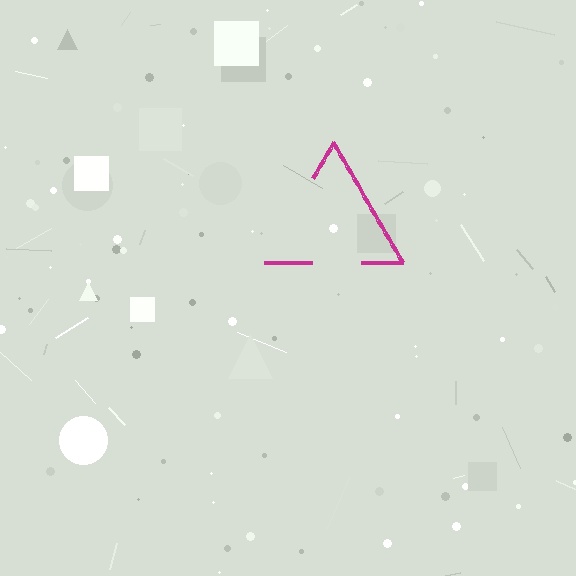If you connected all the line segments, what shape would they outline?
They would outline a triangle.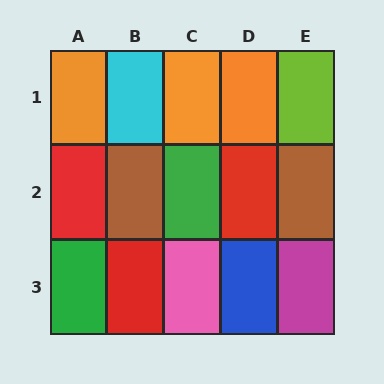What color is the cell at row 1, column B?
Cyan.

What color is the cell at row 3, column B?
Red.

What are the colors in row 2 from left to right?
Red, brown, green, red, brown.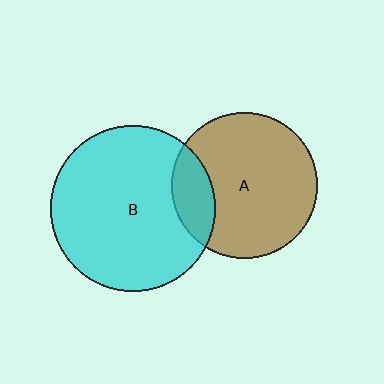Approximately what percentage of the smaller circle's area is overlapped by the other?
Approximately 20%.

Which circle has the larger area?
Circle B (cyan).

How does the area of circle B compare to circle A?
Approximately 1.3 times.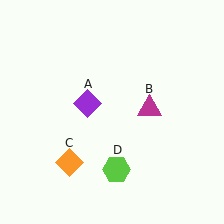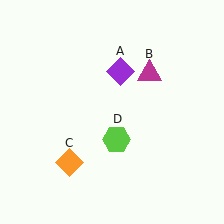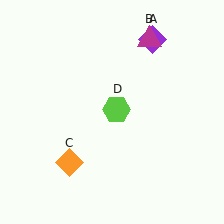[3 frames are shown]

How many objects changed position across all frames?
3 objects changed position: purple diamond (object A), magenta triangle (object B), lime hexagon (object D).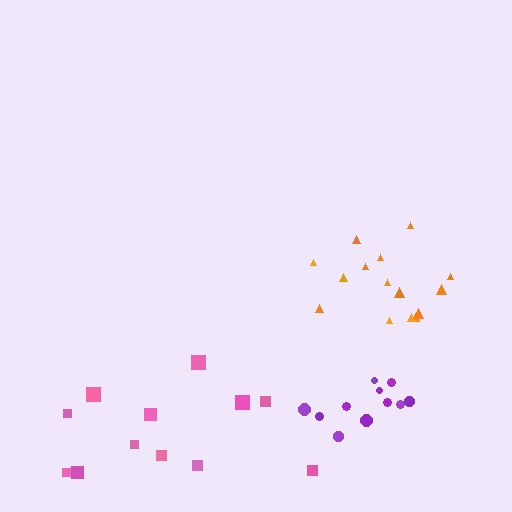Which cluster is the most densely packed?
Purple.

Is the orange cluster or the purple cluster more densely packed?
Purple.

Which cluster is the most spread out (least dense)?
Pink.